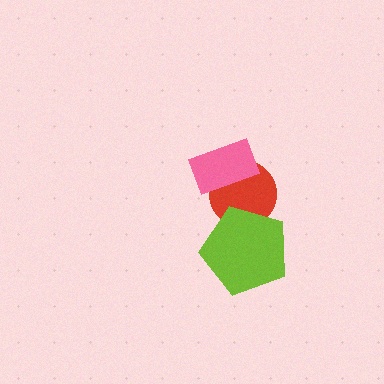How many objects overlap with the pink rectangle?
1 object overlaps with the pink rectangle.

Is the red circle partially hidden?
Yes, it is partially covered by another shape.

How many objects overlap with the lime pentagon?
1 object overlaps with the lime pentagon.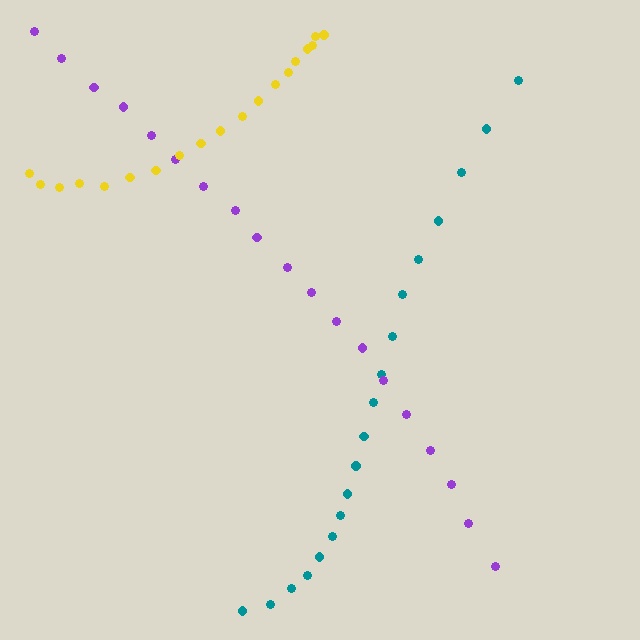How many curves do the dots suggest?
There are 3 distinct paths.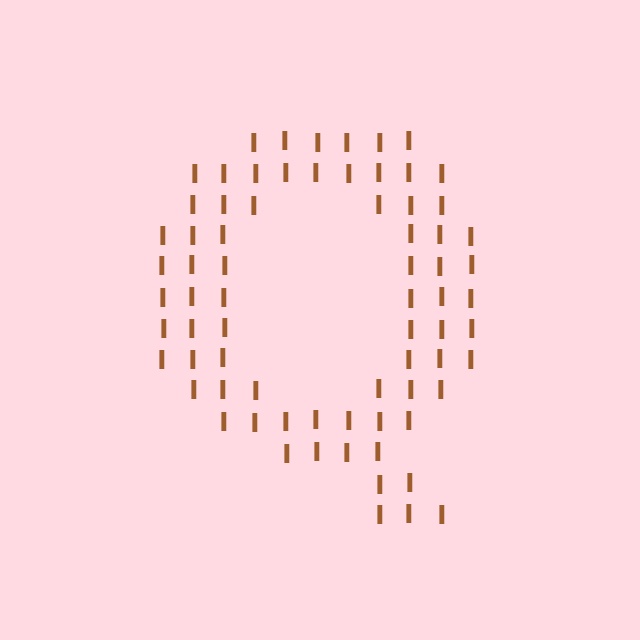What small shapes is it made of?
It is made of small letter I's.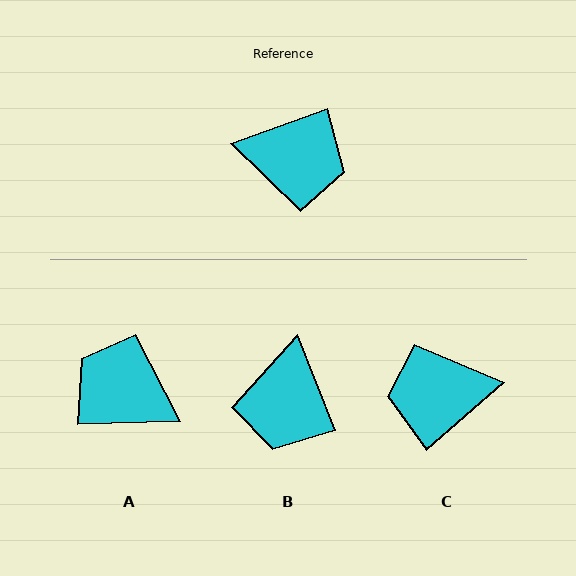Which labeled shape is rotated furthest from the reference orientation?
A, about 162 degrees away.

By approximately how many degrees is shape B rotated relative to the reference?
Approximately 88 degrees clockwise.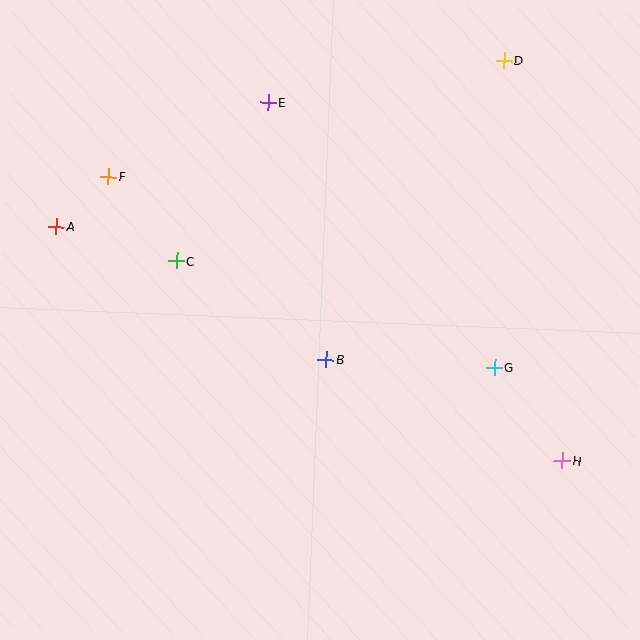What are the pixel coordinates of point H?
Point H is at (562, 461).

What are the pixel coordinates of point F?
Point F is at (109, 177).